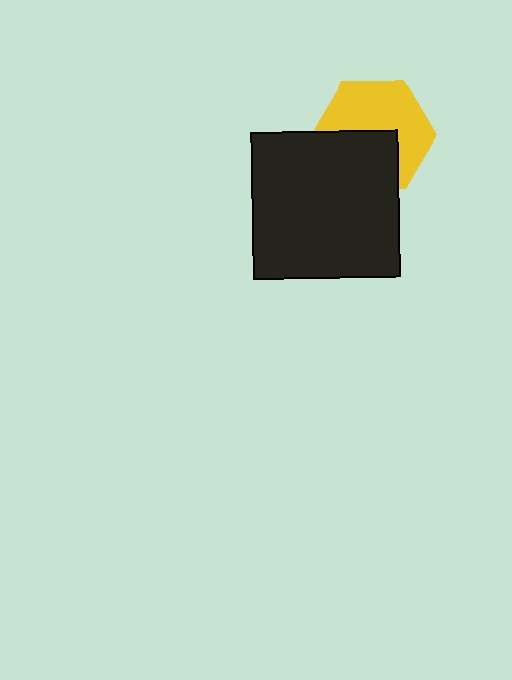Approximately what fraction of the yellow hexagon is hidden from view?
Roughly 43% of the yellow hexagon is hidden behind the black square.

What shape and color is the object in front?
The object in front is a black square.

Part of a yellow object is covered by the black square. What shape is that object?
It is a hexagon.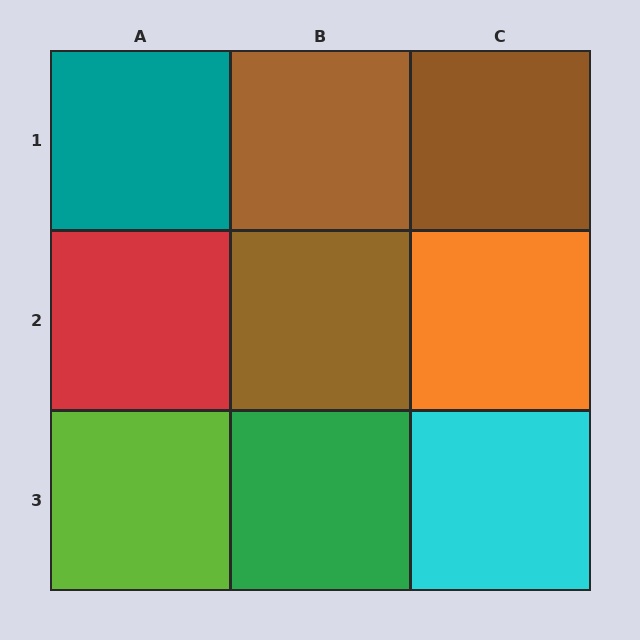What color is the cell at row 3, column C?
Cyan.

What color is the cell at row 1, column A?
Teal.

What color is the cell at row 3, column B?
Green.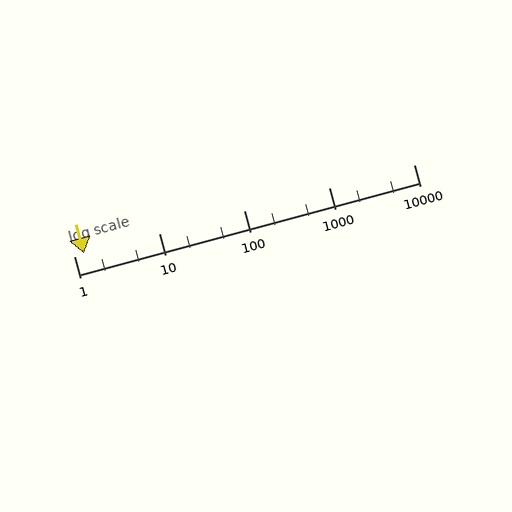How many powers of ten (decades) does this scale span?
The scale spans 4 decades, from 1 to 10000.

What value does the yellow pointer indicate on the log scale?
The pointer indicates approximately 1.3.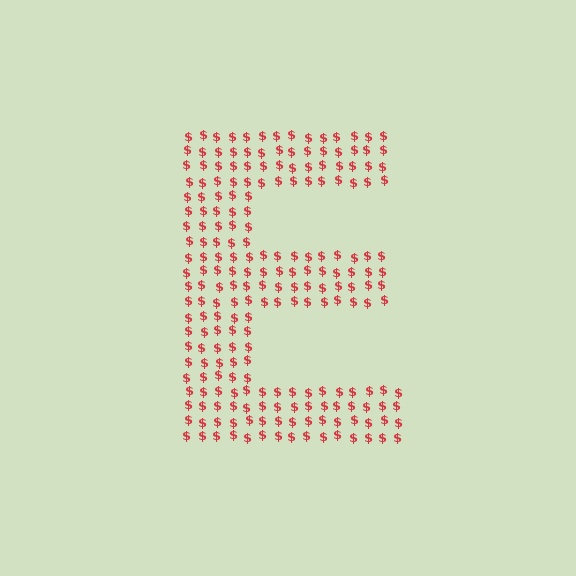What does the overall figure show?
The overall figure shows the letter E.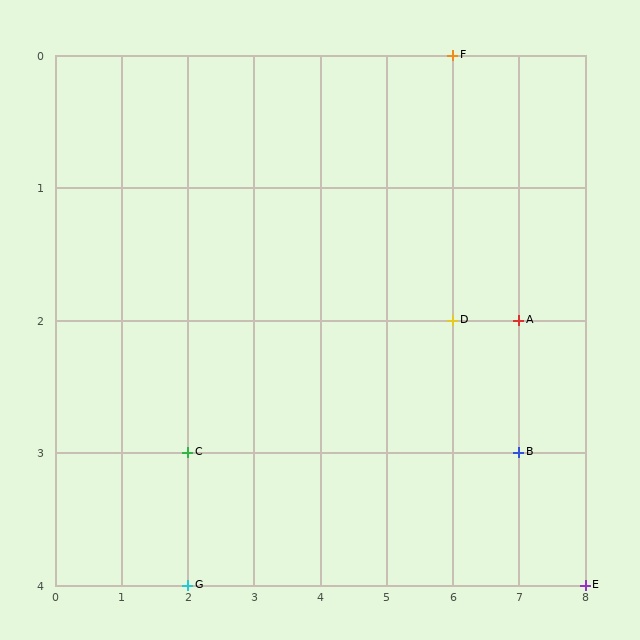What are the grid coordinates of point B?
Point B is at grid coordinates (7, 3).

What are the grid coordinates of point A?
Point A is at grid coordinates (7, 2).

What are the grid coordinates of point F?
Point F is at grid coordinates (6, 0).